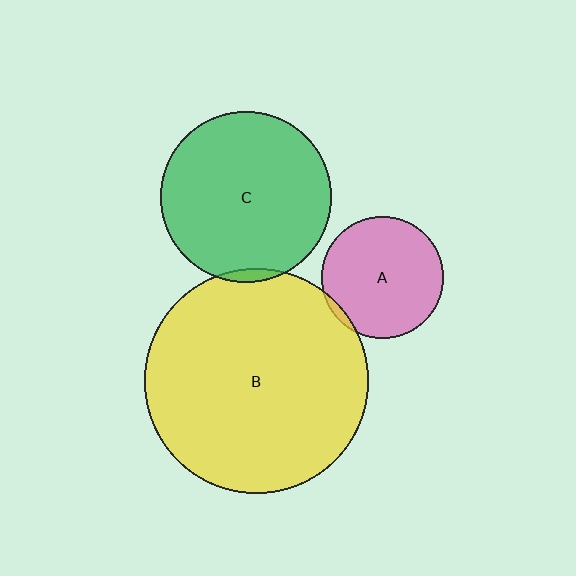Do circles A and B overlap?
Yes.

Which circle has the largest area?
Circle B (yellow).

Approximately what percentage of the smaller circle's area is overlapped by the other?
Approximately 5%.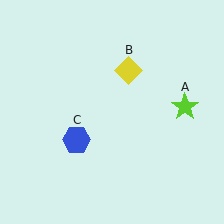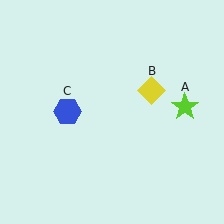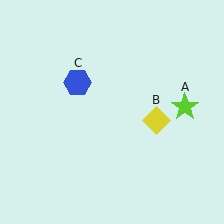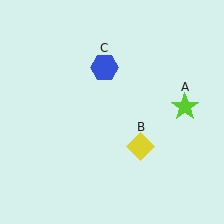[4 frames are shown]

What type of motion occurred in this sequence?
The yellow diamond (object B), blue hexagon (object C) rotated clockwise around the center of the scene.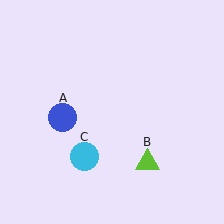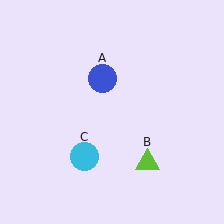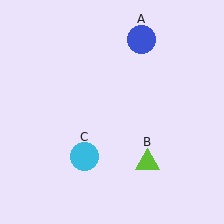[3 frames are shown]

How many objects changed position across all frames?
1 object changed position: blue circle (object A).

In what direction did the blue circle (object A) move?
The blue circle (object A) moved up and to the right.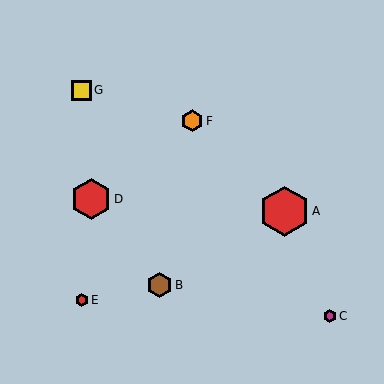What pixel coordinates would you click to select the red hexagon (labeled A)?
Click at (284, 211) to select the red hexagon A.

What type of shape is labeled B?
Shape B is a brown hexagon.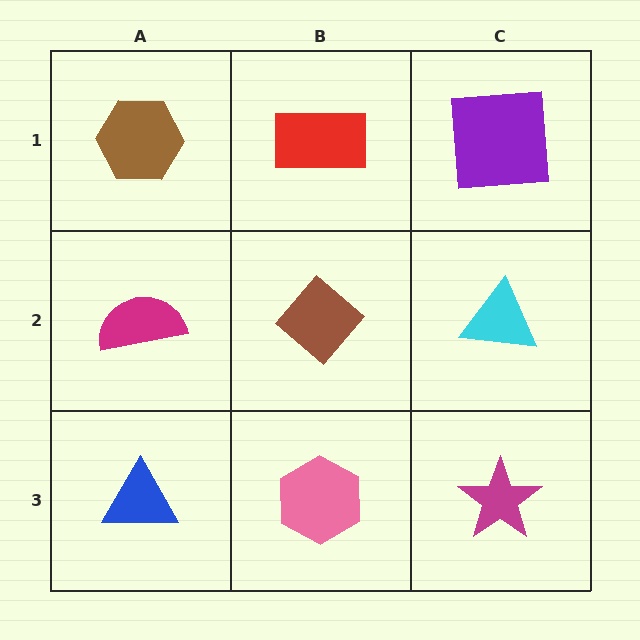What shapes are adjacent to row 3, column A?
A magenta semicircle (row 2, column A), a pink hexagon (row 3, column B).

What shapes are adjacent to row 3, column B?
A brown diamond (row 2, column B), a blue triangle (row 3, column A), a magenta star (row 3, column C).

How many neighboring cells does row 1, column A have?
2.